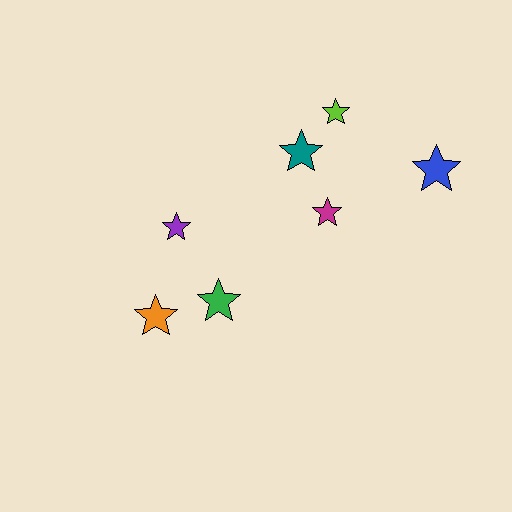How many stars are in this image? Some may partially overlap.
There are 7 stars.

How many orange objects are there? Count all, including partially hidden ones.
There is 1 orange object.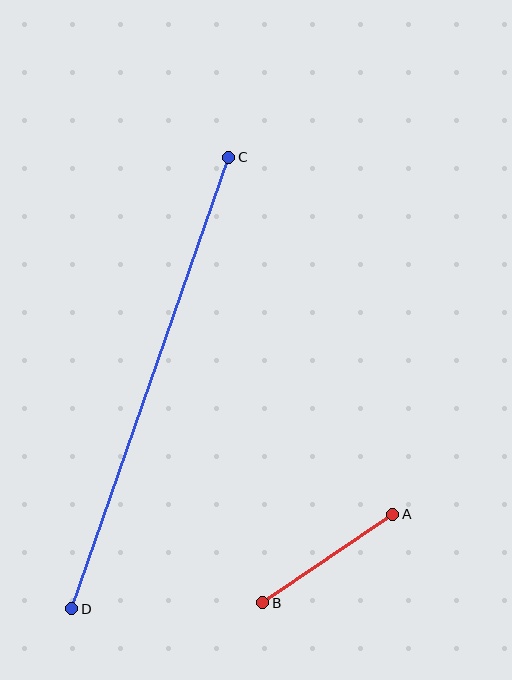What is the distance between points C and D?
The distance is approximately 478 pixels.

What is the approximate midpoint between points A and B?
The midpoint is at approximately (328, 558) pixels.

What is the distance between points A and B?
The distance is approximately 158 pixels.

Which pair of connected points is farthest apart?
Points C and D are farthest apart.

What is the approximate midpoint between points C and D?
The midpoint is at approximately (150, 383) pixels.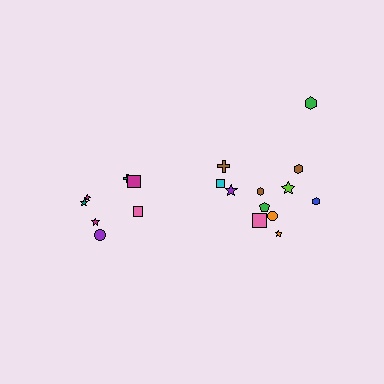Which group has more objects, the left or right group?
The right group.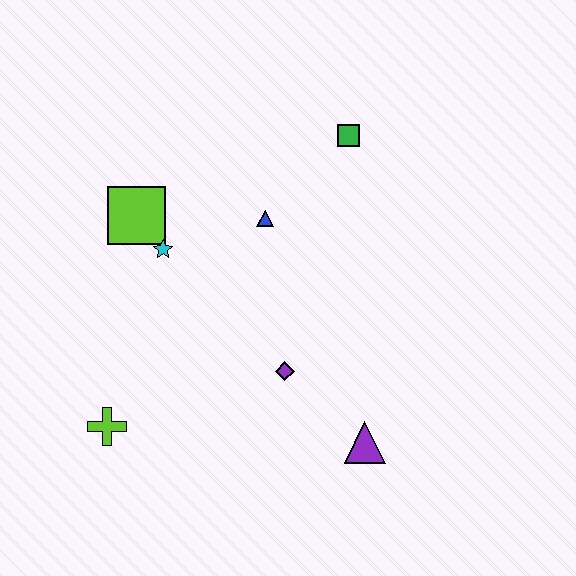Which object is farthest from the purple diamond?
The green square is farthest from the purple diamond.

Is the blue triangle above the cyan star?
Yes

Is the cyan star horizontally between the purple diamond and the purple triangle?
No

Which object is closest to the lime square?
The cyan star is closest to the lime square.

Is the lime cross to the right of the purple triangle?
No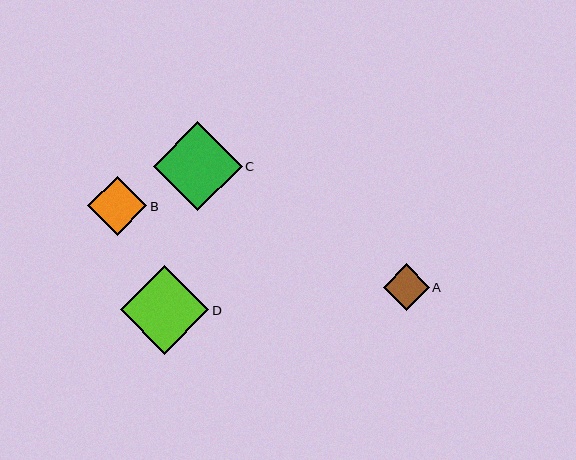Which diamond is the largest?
Diamond C is the largest with a size of approximately 89 pixels.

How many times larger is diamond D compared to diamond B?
Diamond D is approximately 1.5 times the size of diamond B.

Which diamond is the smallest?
Diamond A is the smallest with a size of approximately 46 pixels.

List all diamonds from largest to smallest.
From largest to smallest: C, D, B, A.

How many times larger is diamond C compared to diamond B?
Diamond C is approximately 1.5 times the size of diamond B.